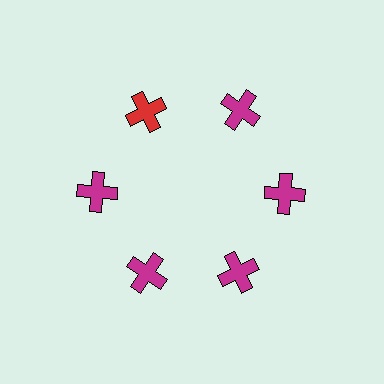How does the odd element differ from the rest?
It has a different color: red instead of magenta.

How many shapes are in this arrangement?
There are 6 shapes arranged in a ring pattern.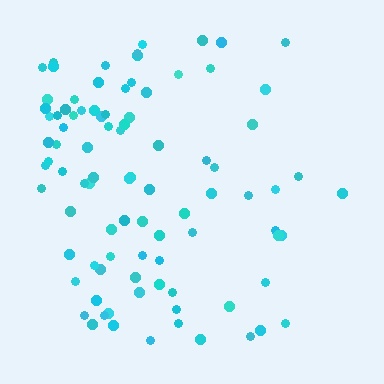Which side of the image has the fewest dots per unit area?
The right.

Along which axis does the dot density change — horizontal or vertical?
Horizontal.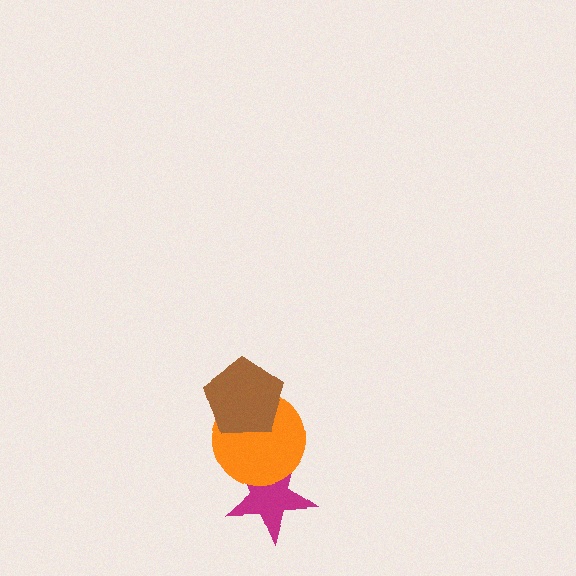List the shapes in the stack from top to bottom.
From top to bottom: the brown pentagon, the orange circle, the magenta star.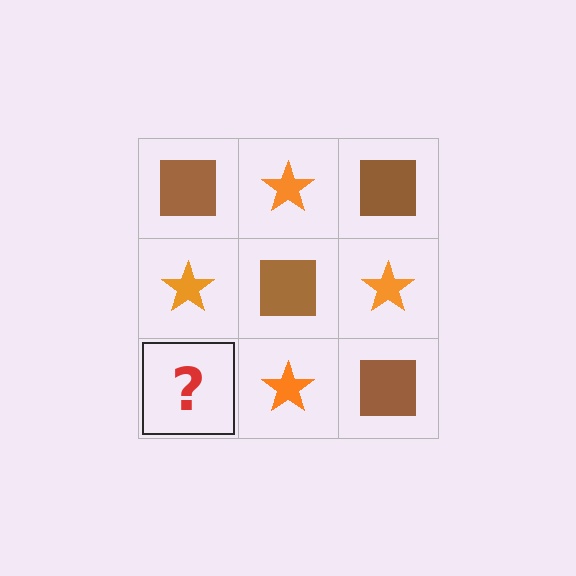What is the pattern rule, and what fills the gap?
The rule is that it alternates brown square and orange star in a checkerboard pattern. The gap should be filled with a brown square.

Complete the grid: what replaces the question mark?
The question mark should be replaced with a brown square.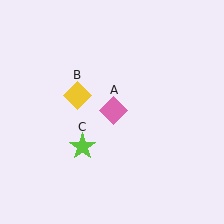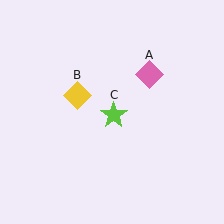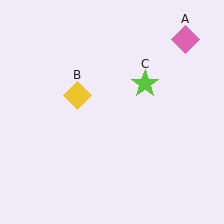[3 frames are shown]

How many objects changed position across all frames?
2 objects changed position: pink diamond (object A), lime star (object C).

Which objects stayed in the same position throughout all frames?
Yellow diamond (object B) remained stationary.